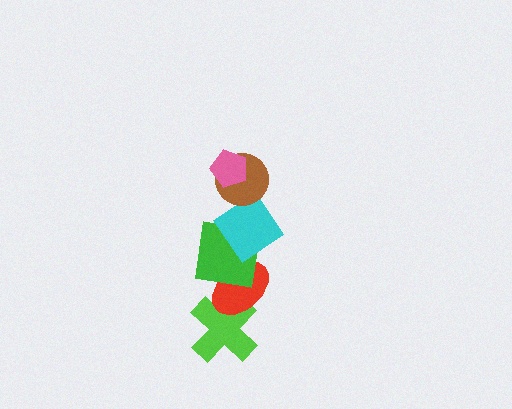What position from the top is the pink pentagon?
The pink pentagon is 1st from the top.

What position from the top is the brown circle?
The brown circle is 2nd from the top.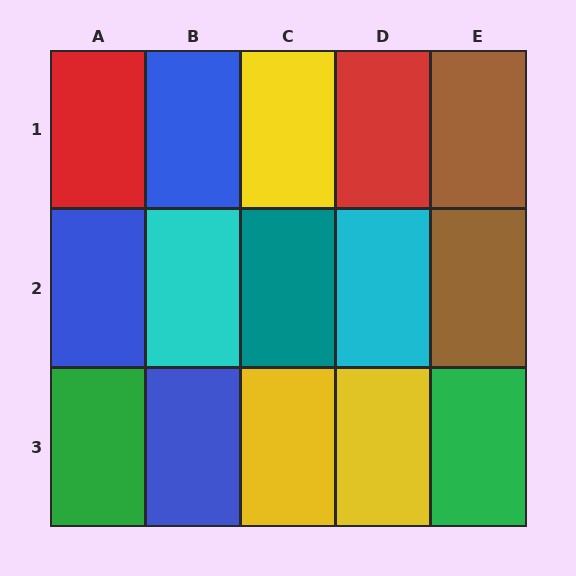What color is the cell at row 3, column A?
Green.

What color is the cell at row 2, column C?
Teal.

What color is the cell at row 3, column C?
Yellow.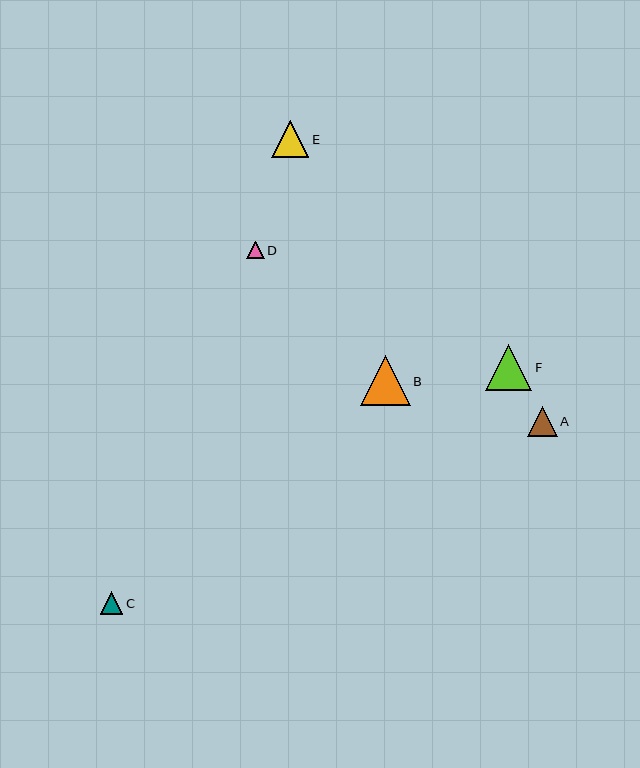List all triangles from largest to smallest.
From largest to smallest: B, F, E, A, C, D.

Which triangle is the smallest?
Triangle D is the smallest with a size of approximately 17 pixels.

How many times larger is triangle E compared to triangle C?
Triangle E is approximately 1.6 times the size of triangle C.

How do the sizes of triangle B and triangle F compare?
Triangle B and triangle F are approximately the same size.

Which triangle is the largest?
Triangle B is the largest with a size of approximately 50 pixels.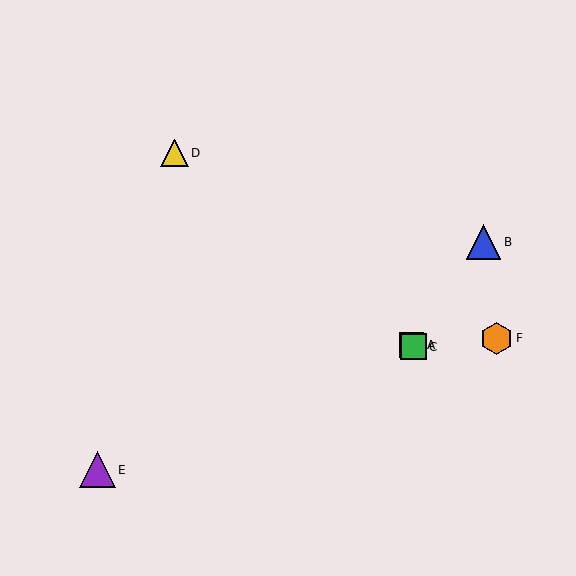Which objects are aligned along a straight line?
Objects A, C, D are aligned along a straight line.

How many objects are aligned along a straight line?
3 objects (A, C, D) are aligned along a straight line.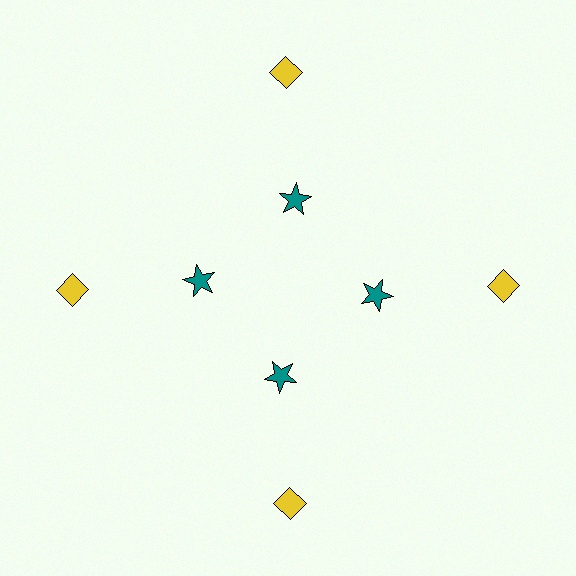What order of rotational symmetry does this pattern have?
This pattern has 4-fold rotational symmetry.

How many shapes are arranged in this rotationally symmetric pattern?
There are 8 shapes, arranged in 4 groups of 2.